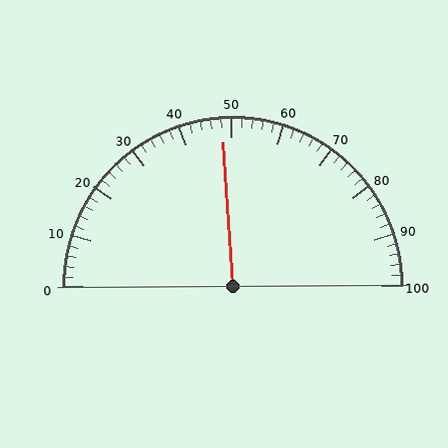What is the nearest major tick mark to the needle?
The nearest major tick mark is 50.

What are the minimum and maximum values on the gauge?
The gauge ranges from 0 to 100.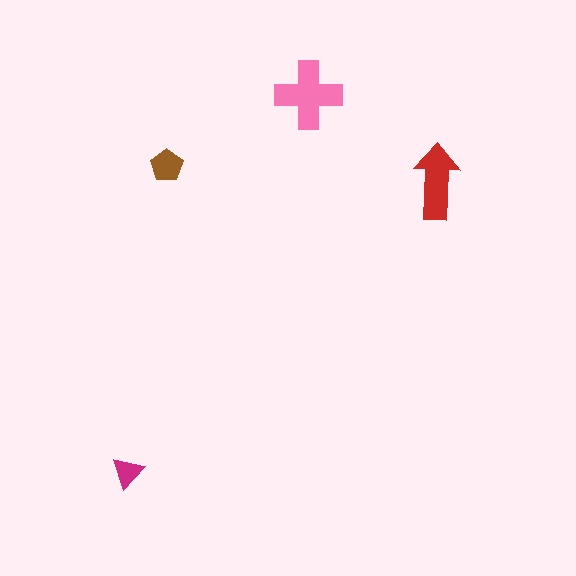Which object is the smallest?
The magenta triangle.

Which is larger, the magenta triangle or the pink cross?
The pink cross.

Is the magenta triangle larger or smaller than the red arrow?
Smaller.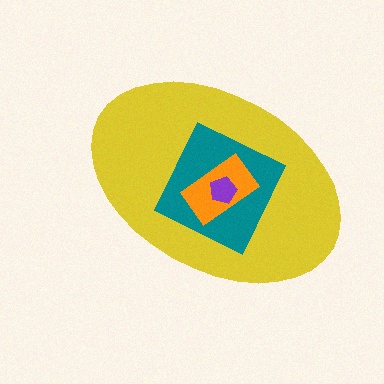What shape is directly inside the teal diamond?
The orange rectangle.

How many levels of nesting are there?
4.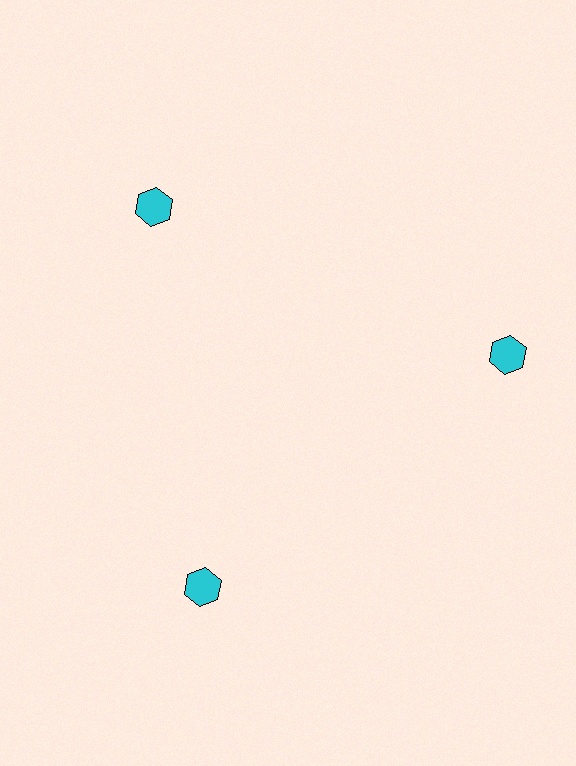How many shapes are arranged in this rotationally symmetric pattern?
There are 3 shapes, arranged in 3 groups of 1.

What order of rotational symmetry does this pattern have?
This pattern has 3-fold rotational symmetry.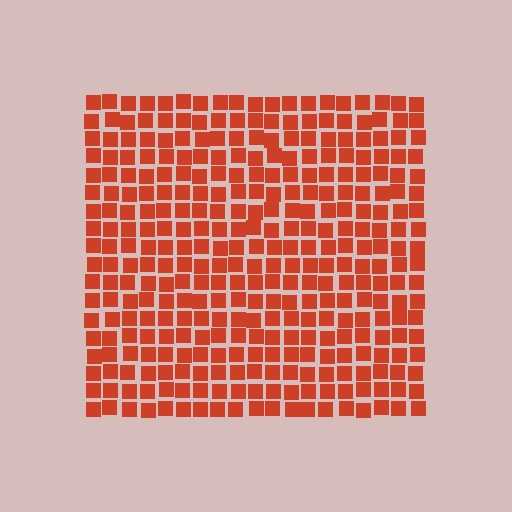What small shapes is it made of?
It is made of small squares.